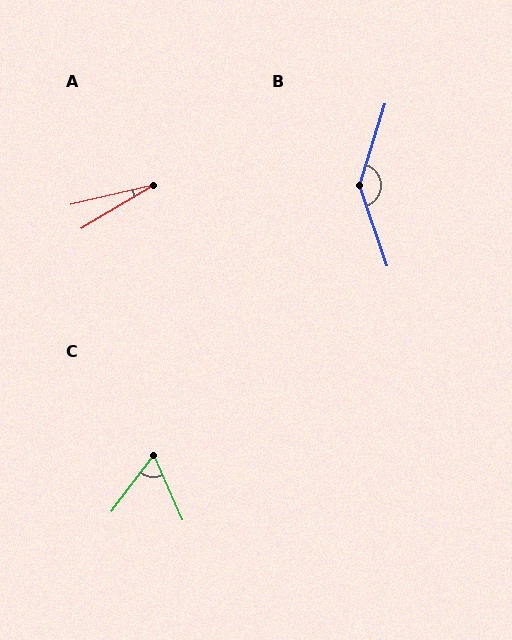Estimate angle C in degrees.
Approximately 61 degrees.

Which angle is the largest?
B, at approximately 144 degrees.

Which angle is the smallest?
A, at approximately 18 degrees.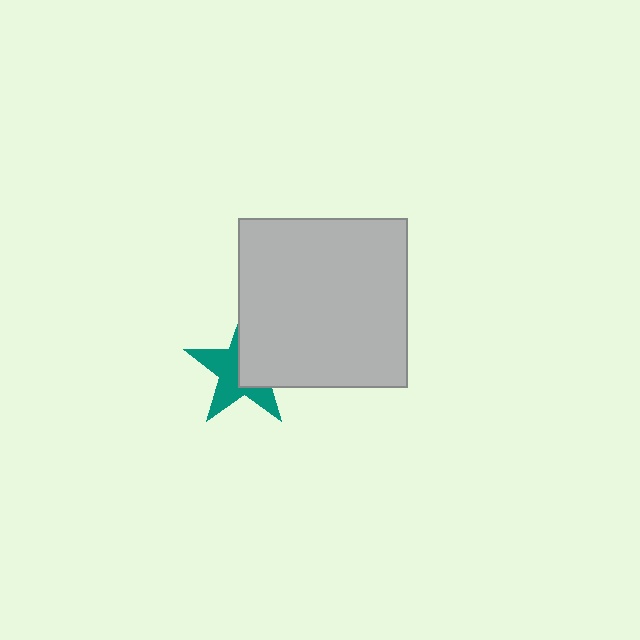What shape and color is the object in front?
The object in front is a light gray square.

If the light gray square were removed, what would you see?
You would see the complete teal star.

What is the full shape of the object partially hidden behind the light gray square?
The partially hidden object is a teal star.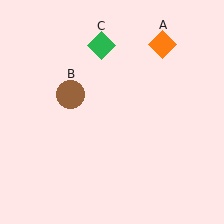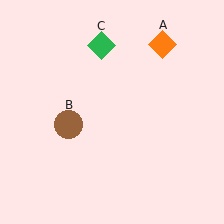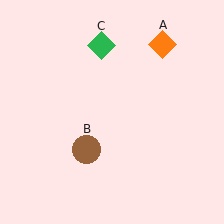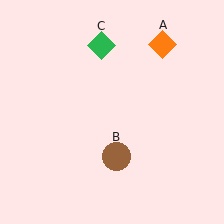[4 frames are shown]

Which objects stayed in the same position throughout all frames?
Orange diamond (object A) and green diamond (object C) remained stationary.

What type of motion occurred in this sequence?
The brown circle (object B) rotated counterclockwise around the center of the scene.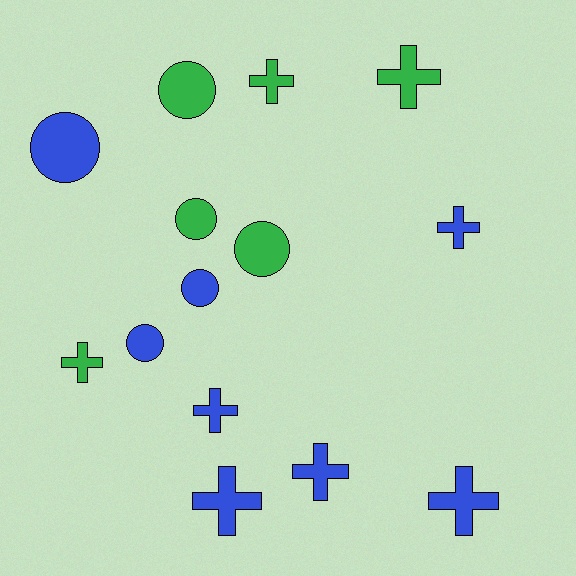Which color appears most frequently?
Blue, with 8 objects.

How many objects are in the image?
There are 14 objects.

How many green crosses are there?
There are 3 green crosses.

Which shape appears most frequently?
Cross, with 8 objects.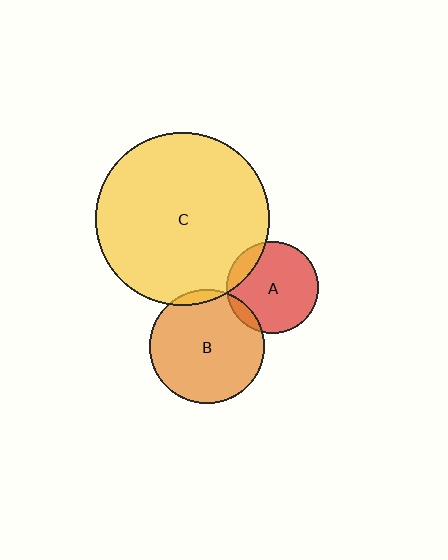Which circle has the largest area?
Circle C (yellow).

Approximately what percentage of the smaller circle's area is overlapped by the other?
Approximately 10%.